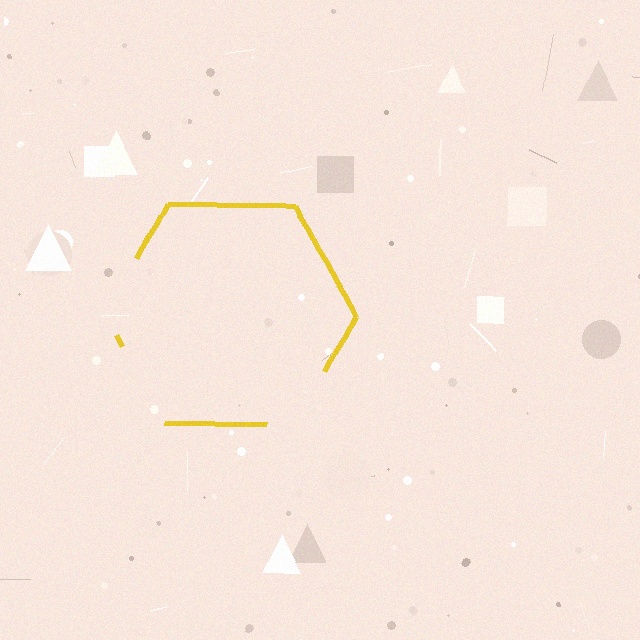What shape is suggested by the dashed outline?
The dashed outline suggests a hexagon.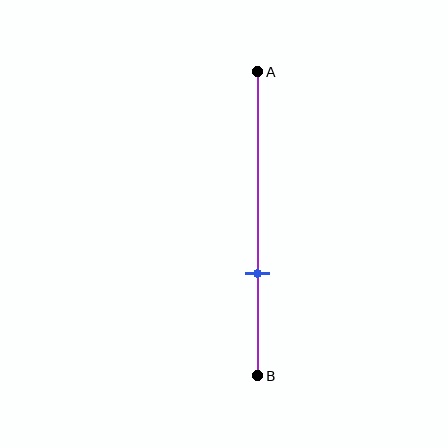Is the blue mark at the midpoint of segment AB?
No, the mark is at about 65% from A, not at the 50% midpoint.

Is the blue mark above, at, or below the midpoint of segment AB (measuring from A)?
The blue mark is below the midpoint of segment AB.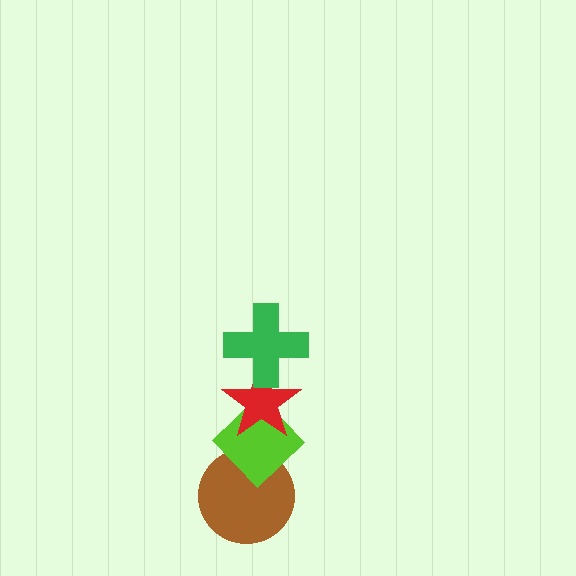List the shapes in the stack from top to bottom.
From top to bottom: the green cross, the red star, the lime diamond, the brown circle.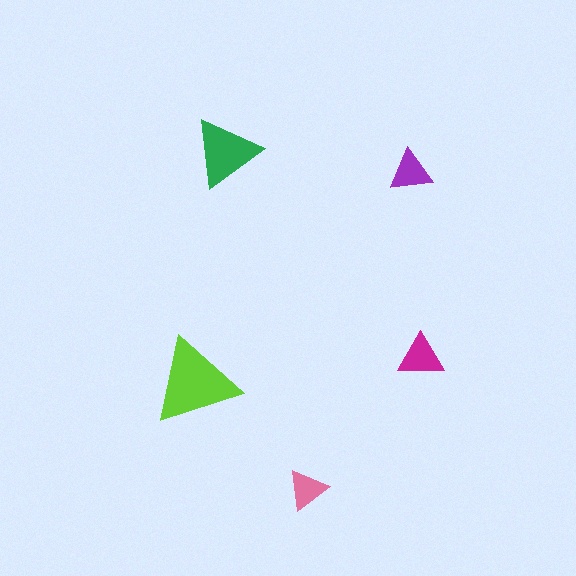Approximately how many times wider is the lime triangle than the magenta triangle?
About 2 times wider.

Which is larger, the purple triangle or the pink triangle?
The purple one.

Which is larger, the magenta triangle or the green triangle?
The green one.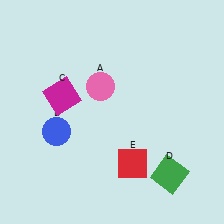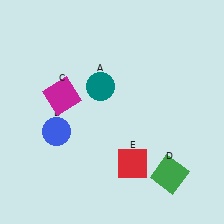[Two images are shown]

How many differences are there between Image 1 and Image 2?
There is 1 difference between the two images.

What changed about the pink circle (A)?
In Image 1, A is pink. In Image 2, it changed to teal.